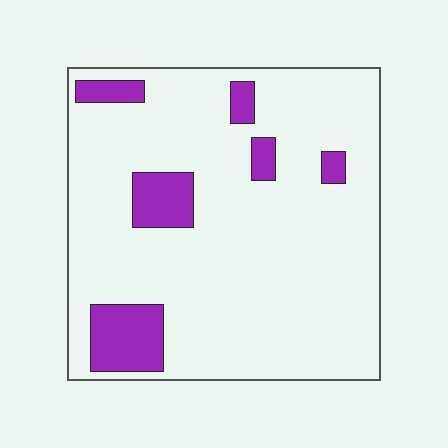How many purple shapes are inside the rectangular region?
6.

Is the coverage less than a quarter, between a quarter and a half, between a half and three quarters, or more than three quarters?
Less than a quarter.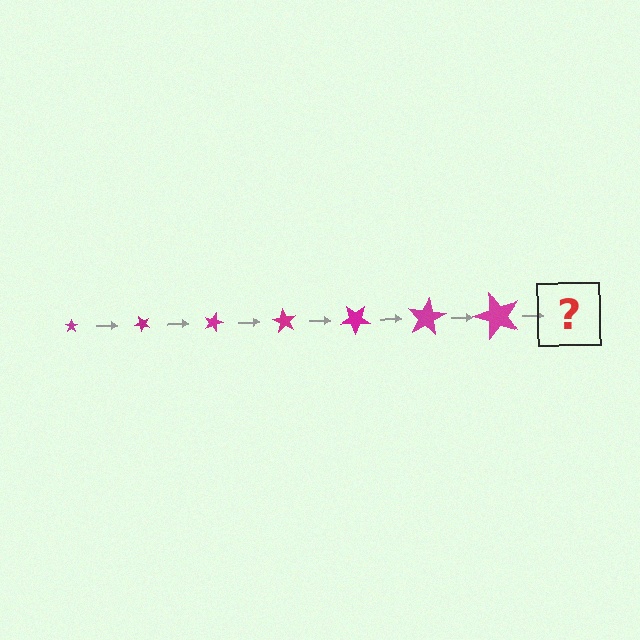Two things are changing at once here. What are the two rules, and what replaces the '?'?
The two rules are that the star grows larger each step and it rotates 45 degrees each step. The '?' should be a star, larger than the previous one and rotated 315 degrees from the start.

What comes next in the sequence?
The next element should be a star, larger than the previous one and rotated 315 degrees from the start.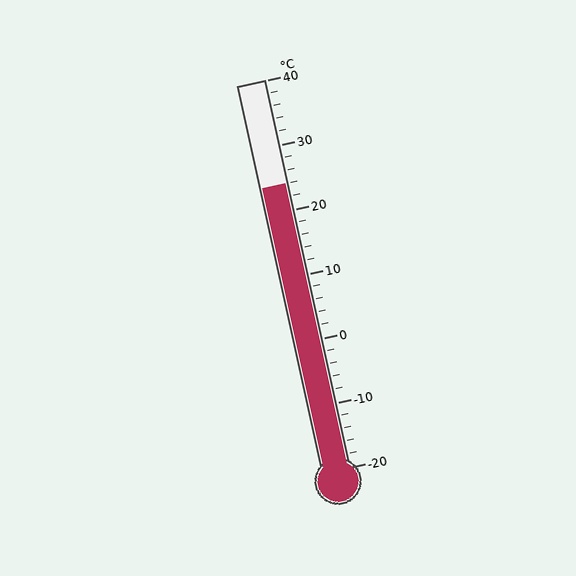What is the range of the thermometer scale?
The thermometer scale ranges from -20°C to 40°C.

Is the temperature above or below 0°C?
The temperature is above 0°C.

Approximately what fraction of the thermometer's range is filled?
The thermometer is filled to approximately 75% of its range.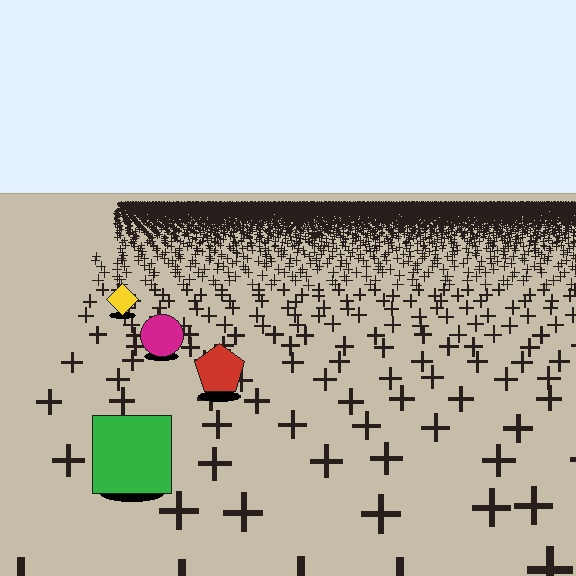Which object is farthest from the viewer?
The yellow diamond is farthest from the viewer. It appears smaller and the ground texture around it is denser.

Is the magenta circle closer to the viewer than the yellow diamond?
Yes. The magenta circle is closer — you can tell from the texture gradient: the ground texture is coarser near it.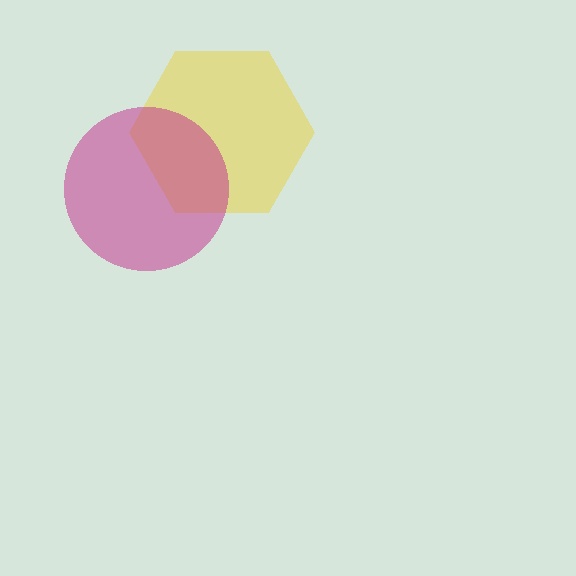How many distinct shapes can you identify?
There are 2 distinct shapes: a yellow hexagon, a magenta circle.